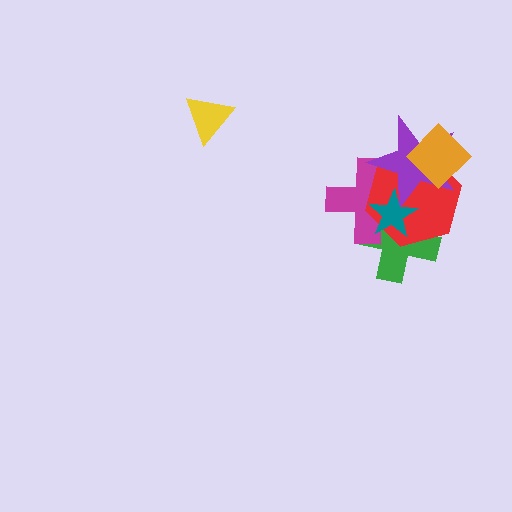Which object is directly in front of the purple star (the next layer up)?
The orange diamond is directly in front of the purple star.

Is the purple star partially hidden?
Yes, it is partially covered by another shape.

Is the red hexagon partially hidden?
Yes, it is partially covered by another shape.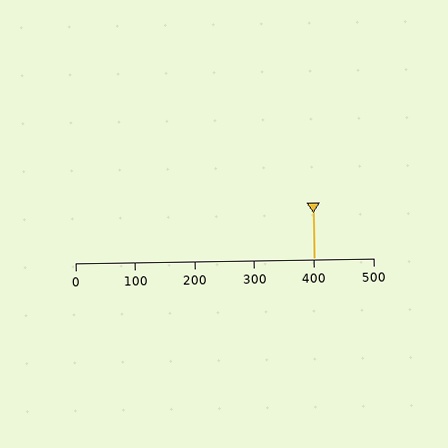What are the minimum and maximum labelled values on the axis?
The axis runs from 0 to 500.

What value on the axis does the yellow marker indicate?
The marker indicates approximately 400.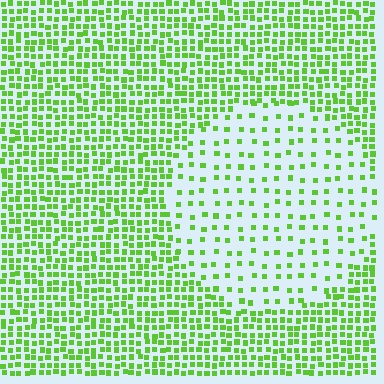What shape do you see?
I see a circle.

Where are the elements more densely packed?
The elements are more densely packed outside the circle boundary.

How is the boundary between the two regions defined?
The boundary is defined by a change in element density (approximately 2.7x ratio). All elements are the same color, size, and shape.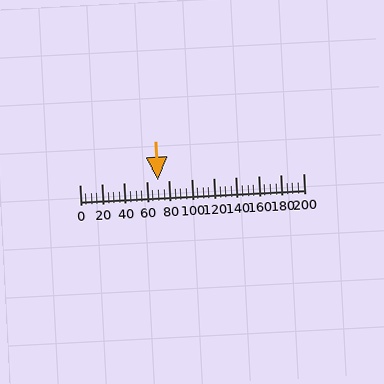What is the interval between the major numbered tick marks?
The major tick marks are spaced 20 units apart.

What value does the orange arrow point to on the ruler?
The orange arrow points to approximately 70.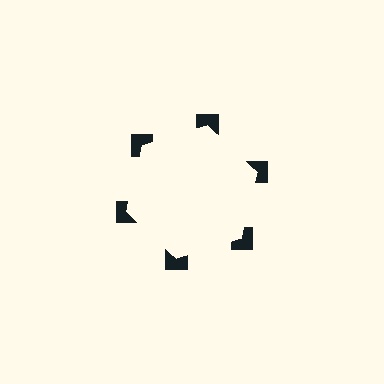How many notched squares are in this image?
There are 6 — one at each vertex of the illusory hexagon.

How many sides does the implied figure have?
6 sides.